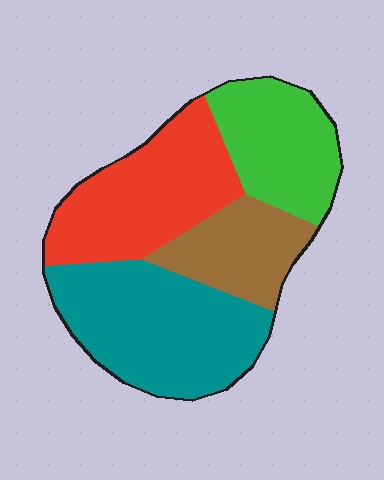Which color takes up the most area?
Teal, at roughly 35%.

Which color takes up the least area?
Brown, at roughly 15%.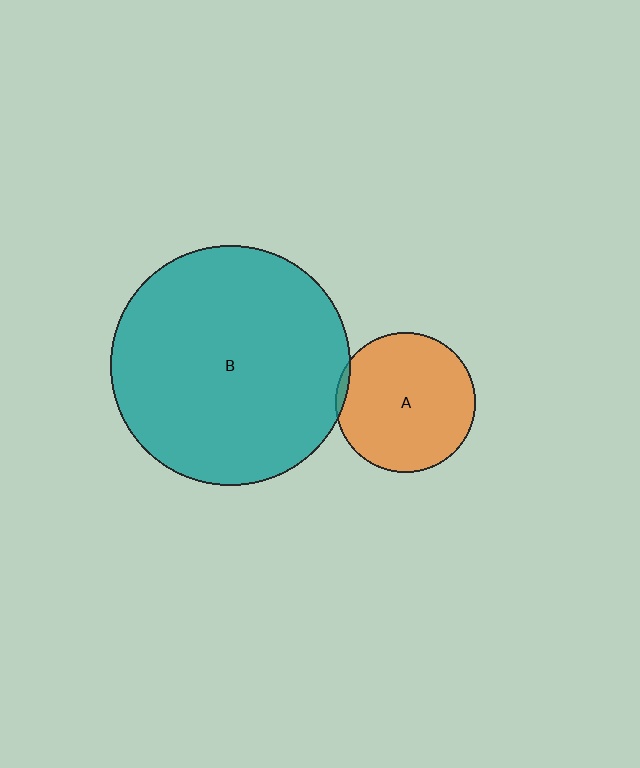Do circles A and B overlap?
Yes.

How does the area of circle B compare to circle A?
Approximately 2.9 times.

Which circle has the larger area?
Circle B (teal).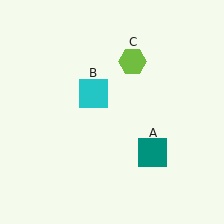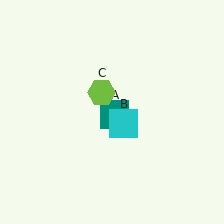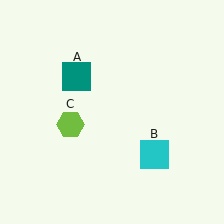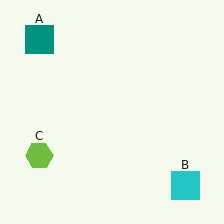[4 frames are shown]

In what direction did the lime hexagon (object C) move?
The lime hexagon (object C) moved down and to the left.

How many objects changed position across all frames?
3 objects changed position: teal square (object A), cyan square (object B), lime hexagon (object C).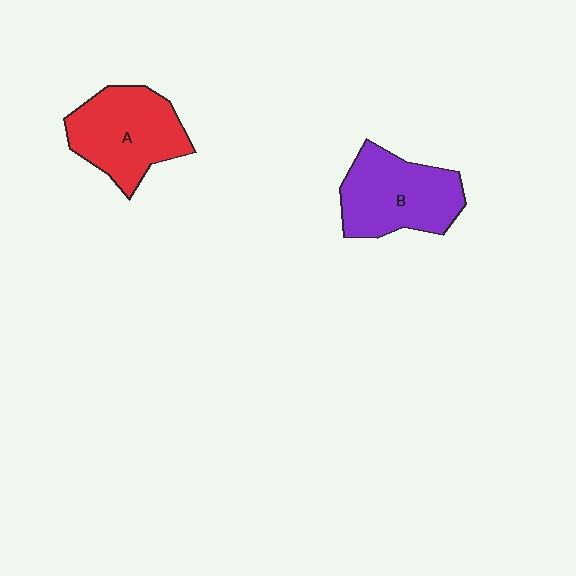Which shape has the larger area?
Shape A (red).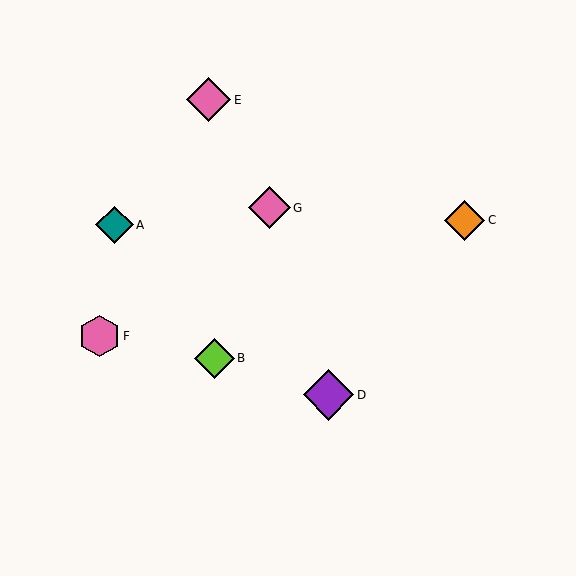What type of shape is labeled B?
Shape B is a lime diamond.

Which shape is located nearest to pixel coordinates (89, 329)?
The pink hexagon (labeled F) at (99, 336) is nearest to that location.